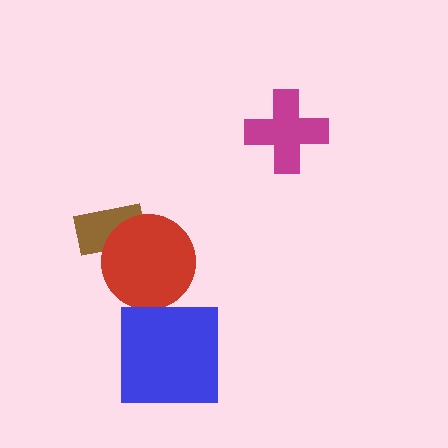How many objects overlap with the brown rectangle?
1 object overlaps with the brown rectangle.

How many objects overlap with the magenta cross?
0 objects overlap with the magenta cross.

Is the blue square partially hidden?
No, no other shape covers it.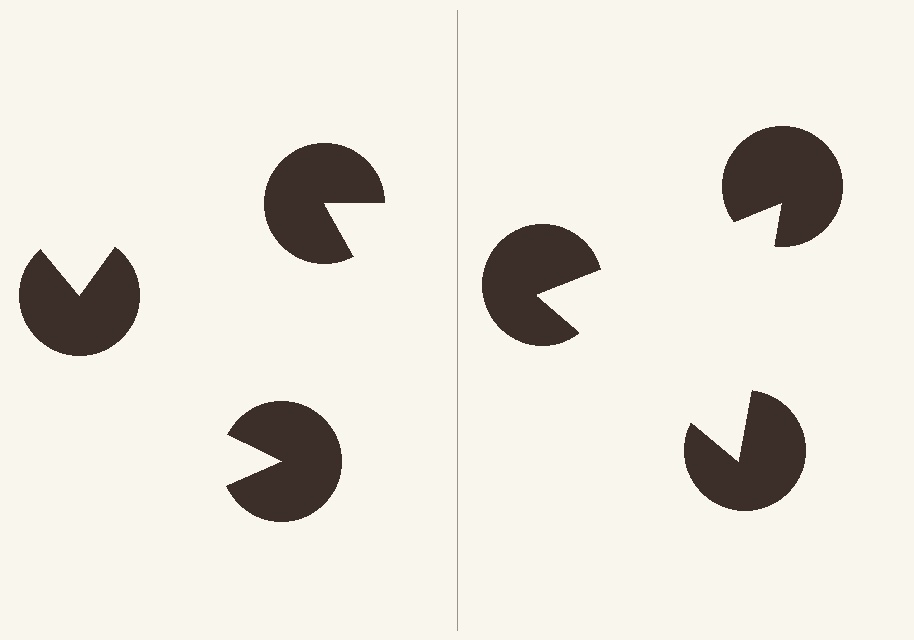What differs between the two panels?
The pac-man discs are positioned identically on both sides; only the wedge orientations differ. On the right they align to a triangle; on the left they are misaligned.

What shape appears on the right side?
An illusory triangle.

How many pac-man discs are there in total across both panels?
6 — 3 on each side.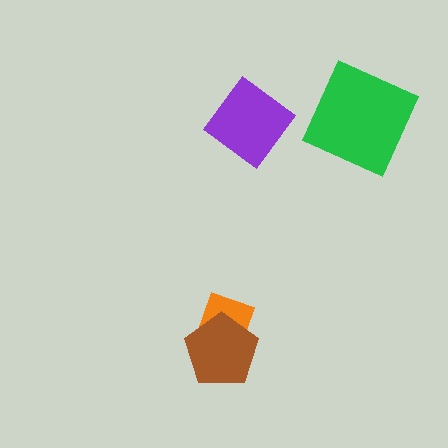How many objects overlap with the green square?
0 objects overlap with the green square.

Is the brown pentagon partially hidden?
No, no other shape covers it.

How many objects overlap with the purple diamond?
0 objects overlap with the purple diamond.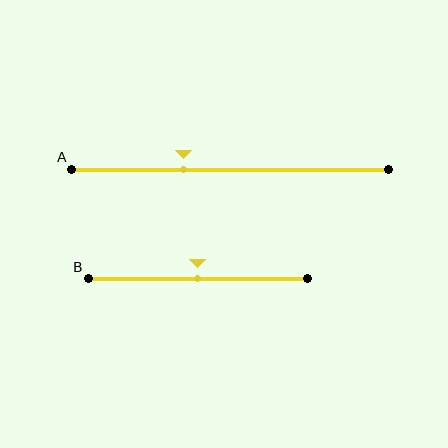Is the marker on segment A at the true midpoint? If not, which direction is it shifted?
No, the marker on segment A is shifted to the left by about 15% of the segment length.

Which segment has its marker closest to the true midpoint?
Segment B has its marker closest to the true midpoint.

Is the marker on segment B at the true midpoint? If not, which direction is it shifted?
Yes, the marker on segment B is at the true midpoint.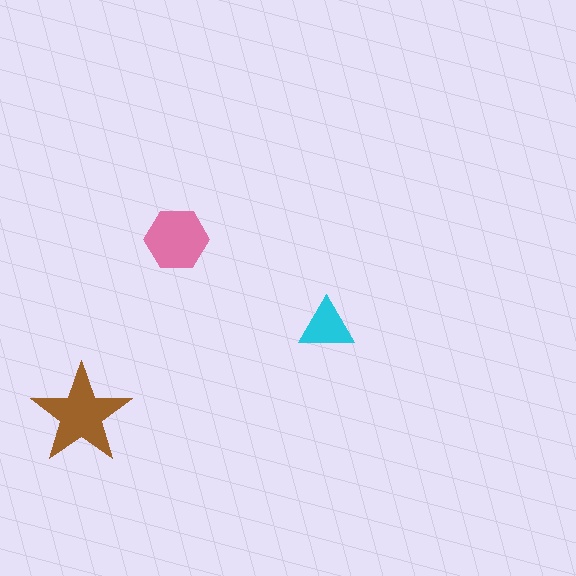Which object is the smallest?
The cyan triangle.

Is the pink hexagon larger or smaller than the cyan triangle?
Larger.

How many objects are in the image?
There are 3 objects in the image.